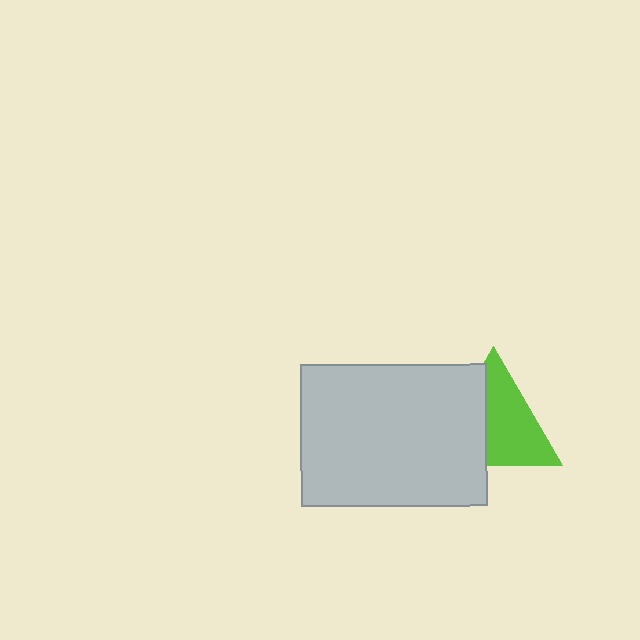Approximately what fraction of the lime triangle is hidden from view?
Roughly 41% of the lime triangle is hidden behind the light gray rectangle.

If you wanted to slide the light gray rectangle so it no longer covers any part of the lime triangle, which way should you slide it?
Slide it left — that is the most direct way to separate the two shapes.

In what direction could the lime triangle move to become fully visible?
The lime triangle could move right. That would shift it out from behind the light gray rectangle entirely.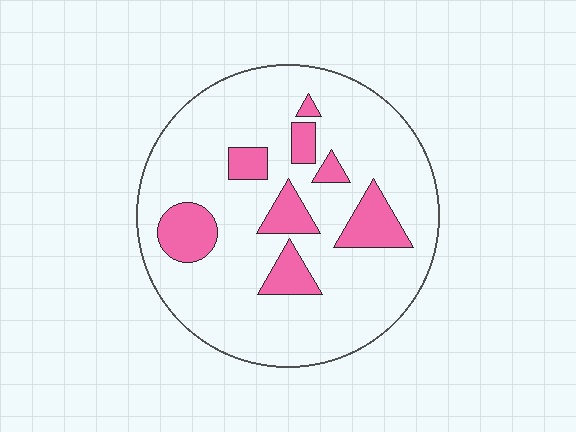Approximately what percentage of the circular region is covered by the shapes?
Approximately 20%.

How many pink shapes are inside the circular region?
8.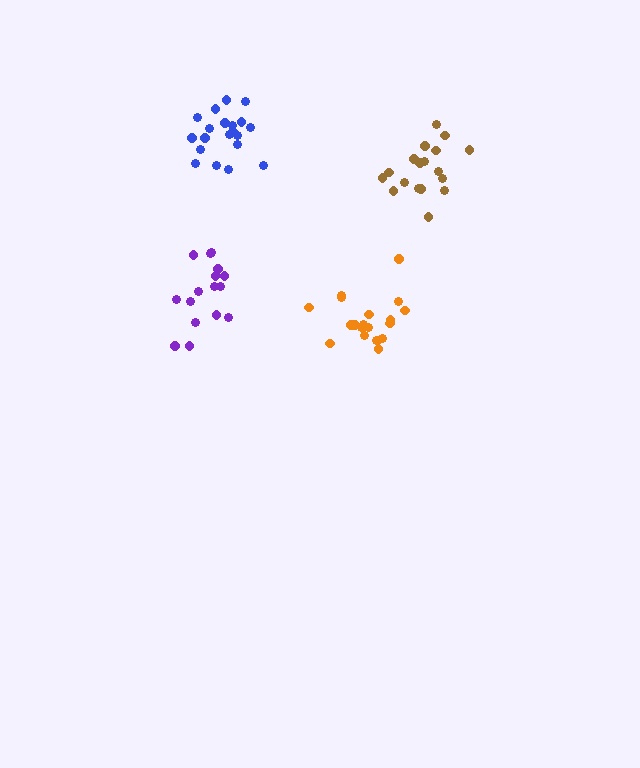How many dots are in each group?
Group 1: 16 dots, Group 2: 18 dots, Group 3: 20 dots, Group 4: 20 dots (74 total).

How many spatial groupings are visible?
There are 4 spatial groupings.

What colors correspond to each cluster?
The clusters are colored: purple, brown, blue, orange.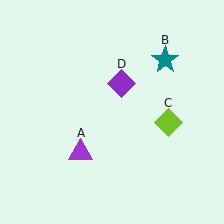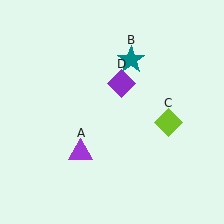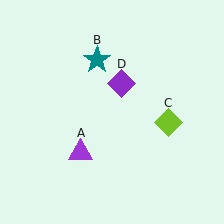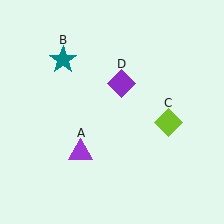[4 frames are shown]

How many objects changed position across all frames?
1 object changed position: teal star (object B).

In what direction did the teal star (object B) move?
The teal star (object B) moved left.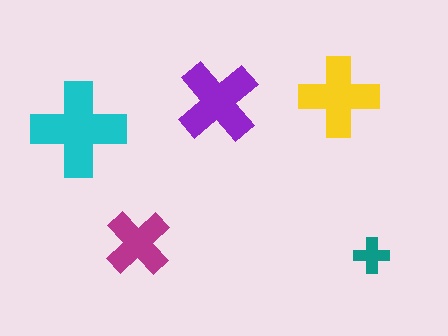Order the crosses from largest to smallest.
the cyan one, the purple one, the yellow one, the magenta one, the teal one.